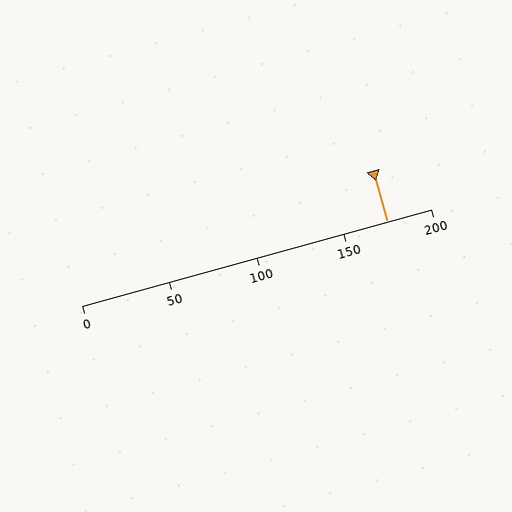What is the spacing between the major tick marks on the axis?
The major ticks are spaced 50 apart.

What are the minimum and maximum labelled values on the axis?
The axis runs from 0 to 200.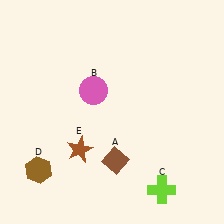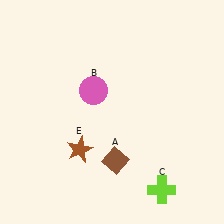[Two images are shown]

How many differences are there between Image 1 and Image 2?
There is 1 difference between the two images.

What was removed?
The brown hexagon (D) was removed in Image 2.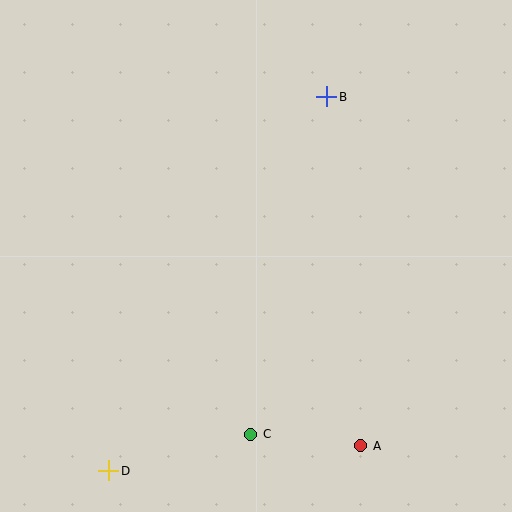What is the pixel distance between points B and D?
The distance between B and D is 433 pixels.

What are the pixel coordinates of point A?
Point A is at (361, 446).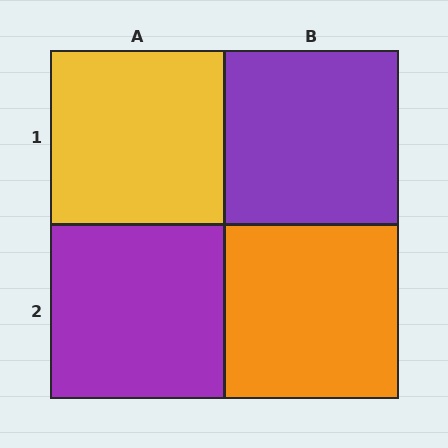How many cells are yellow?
1 cell is yellow.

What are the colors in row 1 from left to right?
Yellow, purple.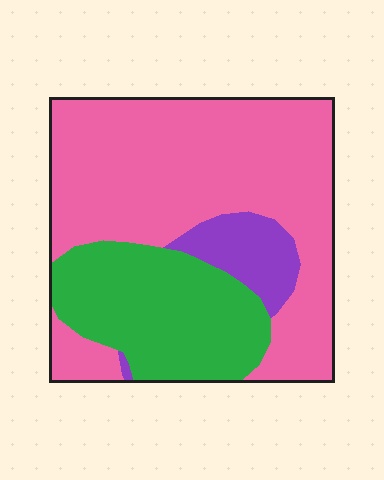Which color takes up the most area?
Pink, at roughly 60%.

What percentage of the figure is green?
Green takes up between a sixth and a third of the figure.